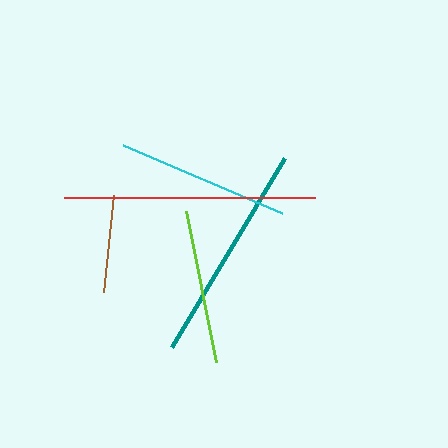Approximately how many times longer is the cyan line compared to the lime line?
The cyan line is approximately 1.1 times the length of the lime line.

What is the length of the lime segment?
The lime segment is approximately 154 pixels long.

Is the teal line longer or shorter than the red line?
The red line is longer than the teal line.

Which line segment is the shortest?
The brown line is the shortest at approximately 98 pixels.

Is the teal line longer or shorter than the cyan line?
The teal line is longer than the cyan line.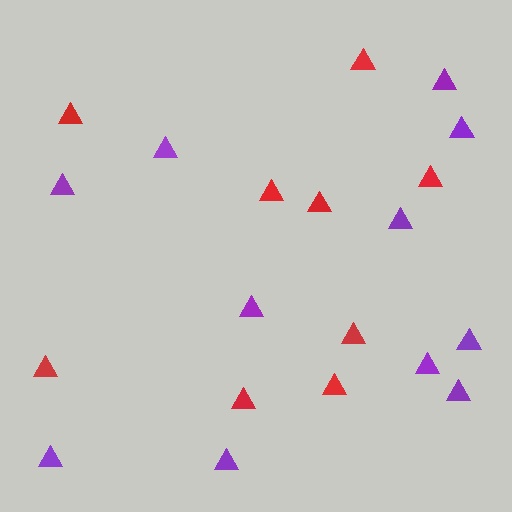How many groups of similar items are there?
There are 2 groups: one group of red triangles (9) and one group of purple triangles (11).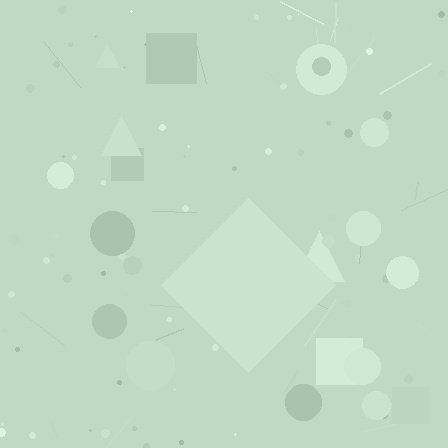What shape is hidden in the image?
A diamond is hidden in the image.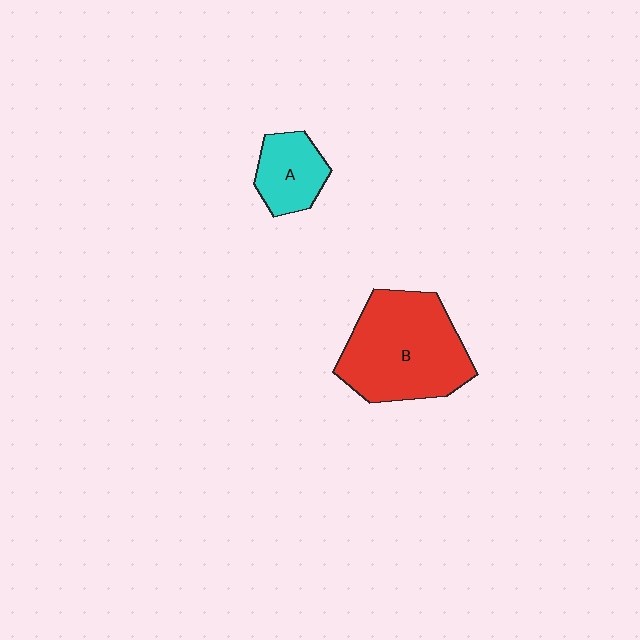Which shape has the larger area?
Shape B (red).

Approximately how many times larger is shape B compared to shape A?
Approximately 2.4 times.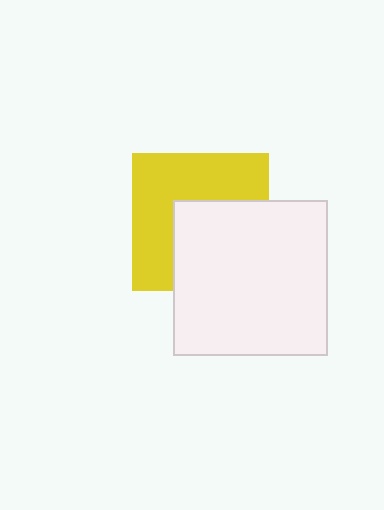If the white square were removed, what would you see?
You would see the complete yellow square.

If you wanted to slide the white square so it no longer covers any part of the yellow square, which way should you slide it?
Slide it toward the lower-right — that is the most direct way to separate the two shapes.